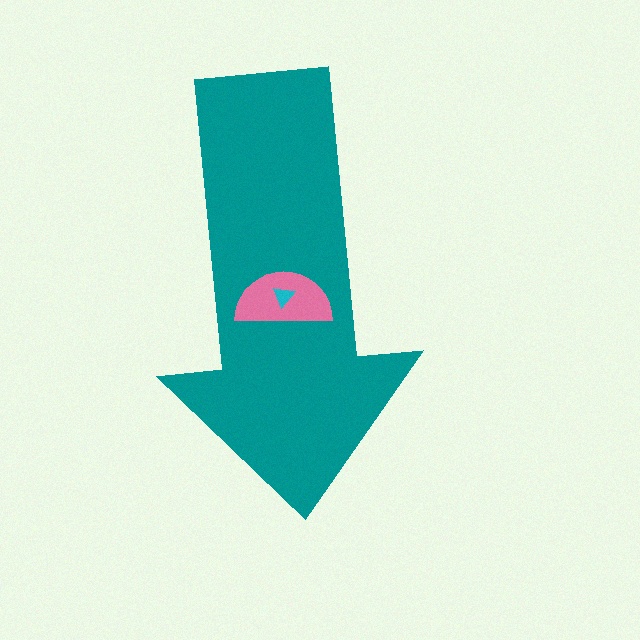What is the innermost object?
The cyan triangle.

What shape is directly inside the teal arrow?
The pink semicircle.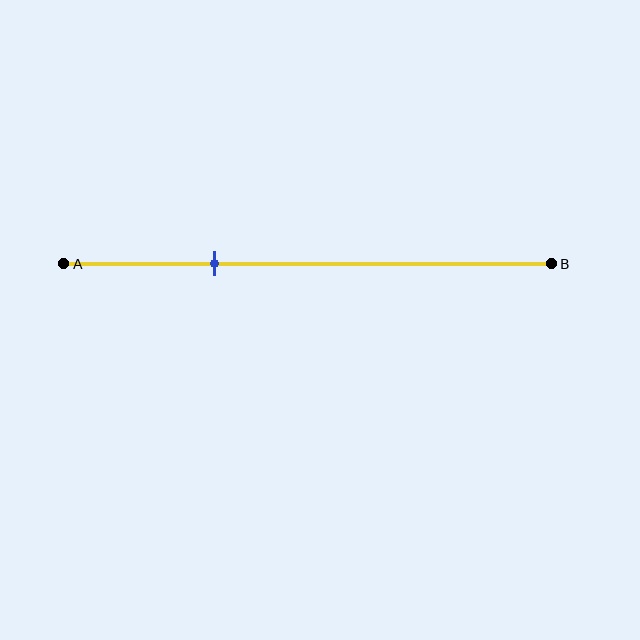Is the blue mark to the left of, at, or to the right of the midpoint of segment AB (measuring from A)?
The blue mark is to the left of the midpoint of segment AB.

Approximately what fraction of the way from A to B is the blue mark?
The blue mark is approximately 30% of the way from A to B.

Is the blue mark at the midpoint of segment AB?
No, the mark is at about 30% from A, not at the 50% midpoint.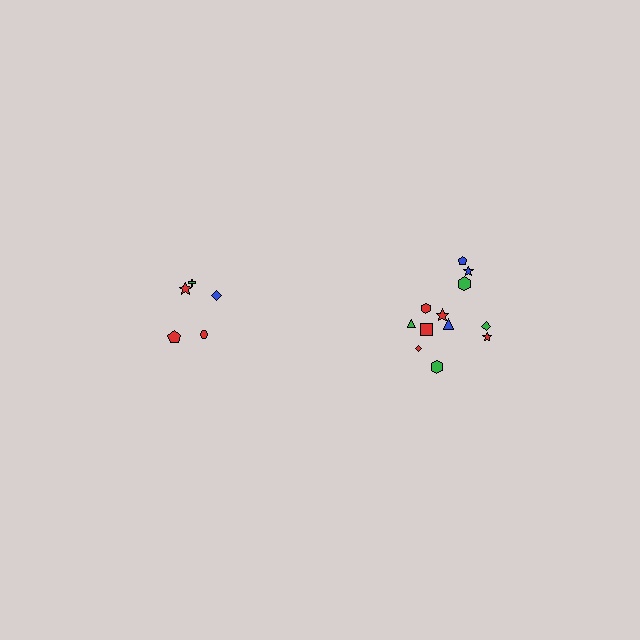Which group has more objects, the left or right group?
The right group.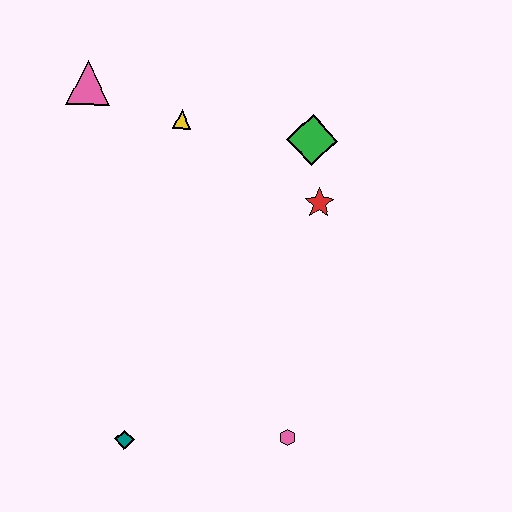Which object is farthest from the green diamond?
The teal diamond is farthest from the green diamond.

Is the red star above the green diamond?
No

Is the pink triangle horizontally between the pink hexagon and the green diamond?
No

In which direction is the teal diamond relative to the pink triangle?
The teal diamond is below the pink triangle.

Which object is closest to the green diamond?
The red star is closest to the green diamond.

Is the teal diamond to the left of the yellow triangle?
Yes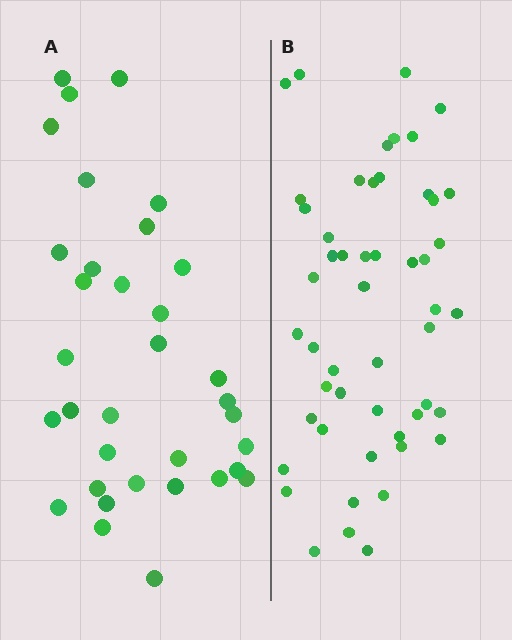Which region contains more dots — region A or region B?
Region B (the right region) has more dots.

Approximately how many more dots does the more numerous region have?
Region B has approximately 15 more dots than region A.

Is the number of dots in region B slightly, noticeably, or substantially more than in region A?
Region B has substantially more. The ratio is roughly 1.5 to 1.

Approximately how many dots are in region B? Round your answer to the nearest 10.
About 50 dots. (The exact count is 51, which rounds to 50.)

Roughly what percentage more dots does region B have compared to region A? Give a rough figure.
About 50% more.